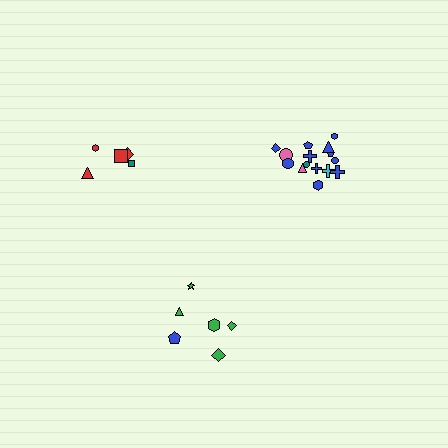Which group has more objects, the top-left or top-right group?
The top-right group.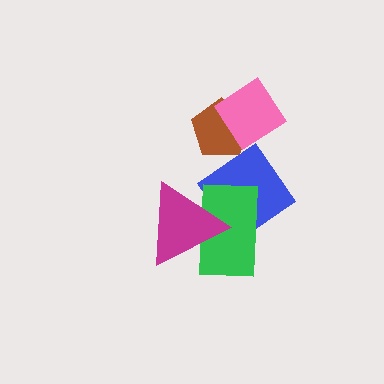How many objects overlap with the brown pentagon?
1 object overlaps with the brown pentagon.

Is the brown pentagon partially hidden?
Yes, it is partially covered by another shape.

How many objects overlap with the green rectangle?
2 objects overlap with the green rectangle.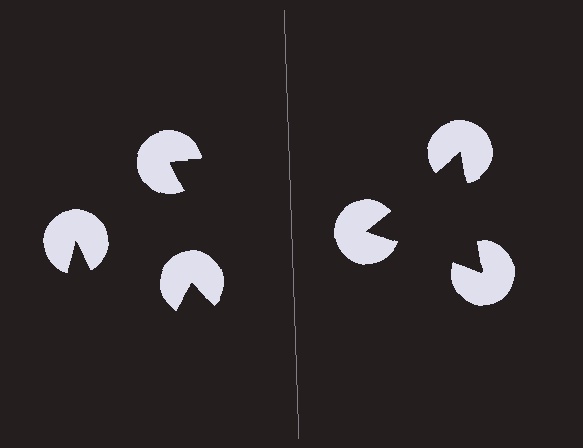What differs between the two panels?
The pac-man discs are positioned identically on both sides; only the wedge orientations differ. On the right they align to a triangle; on the left they are misaligned.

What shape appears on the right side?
An illusory triangle.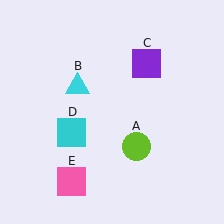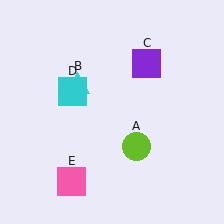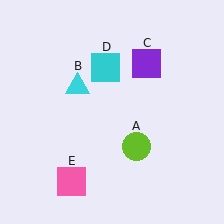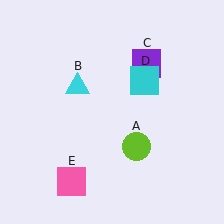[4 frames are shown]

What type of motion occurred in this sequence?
The cyan square (object D) rotated clockwise around the center of the scene.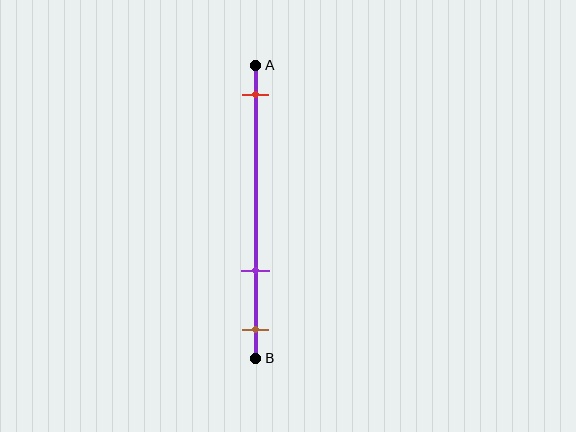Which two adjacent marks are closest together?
The purple and brown marks are the closest adjacent pair.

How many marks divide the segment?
There are 3 marks dividing the segment.